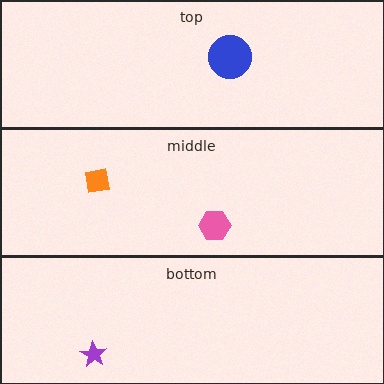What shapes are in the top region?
The blue circle.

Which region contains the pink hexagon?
The middle region.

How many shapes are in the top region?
1.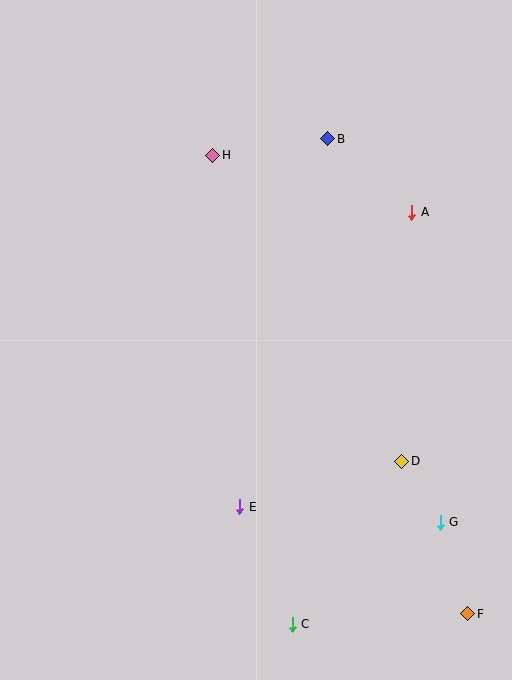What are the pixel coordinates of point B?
Point B is at (328, 139).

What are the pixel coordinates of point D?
Point D is at (402, 461).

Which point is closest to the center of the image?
Point E at (240, 507) is closest to the center.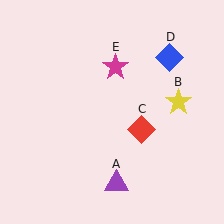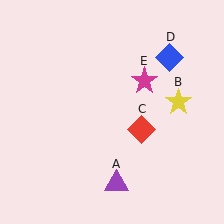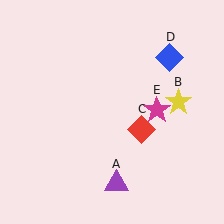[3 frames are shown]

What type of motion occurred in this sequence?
The magenta star (object E) rotated clockwise around the center of the scene.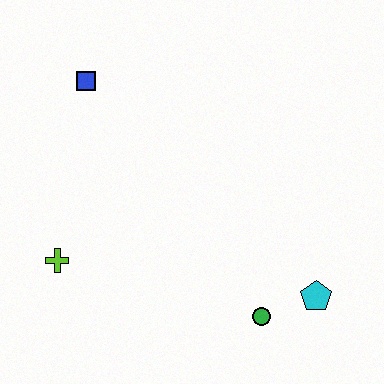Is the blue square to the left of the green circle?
Yes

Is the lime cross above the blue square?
No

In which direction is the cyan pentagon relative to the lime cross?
The cyan pentagon is to the right of the lime cross.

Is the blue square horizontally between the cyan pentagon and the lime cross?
Yes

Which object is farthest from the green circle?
The blue square is farthest from the green circle.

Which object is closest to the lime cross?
The blue square is closest to the lime cross.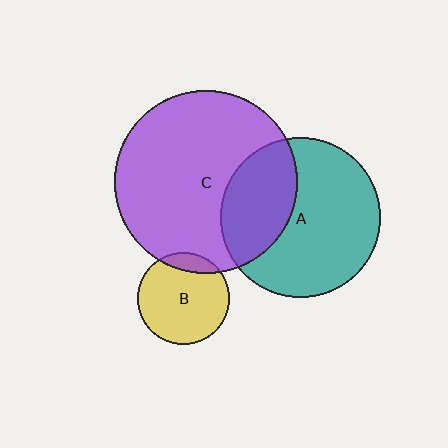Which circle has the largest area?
Circle C (purple).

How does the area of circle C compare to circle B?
Approximately 3.9 times.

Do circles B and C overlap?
Yes.